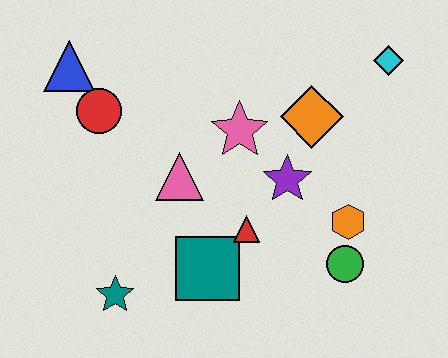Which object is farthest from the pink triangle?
The cyan diamond is farthest from the pink triangle.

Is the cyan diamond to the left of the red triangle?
No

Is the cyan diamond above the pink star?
Yes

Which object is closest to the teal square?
The red triangle is closest to the teal square.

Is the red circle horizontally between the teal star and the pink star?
No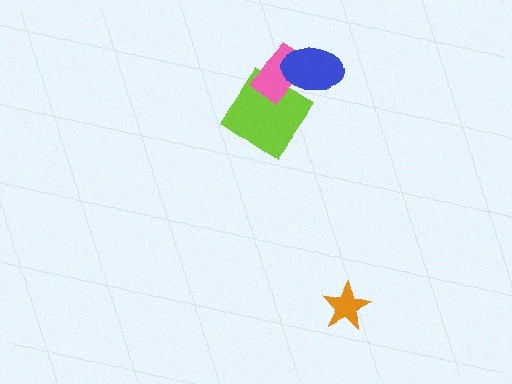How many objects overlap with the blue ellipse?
2 objects overlap with the blue ellipse.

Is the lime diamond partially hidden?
Yes, it is partially covered by another shape.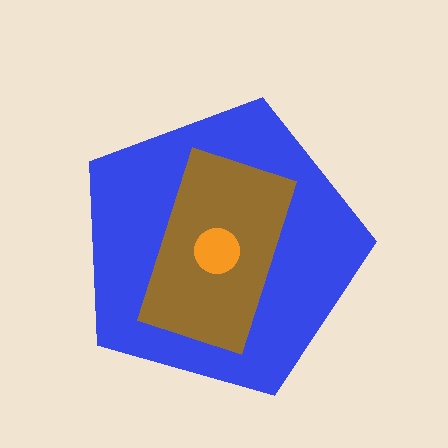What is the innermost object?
The orange circle.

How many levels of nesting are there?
3.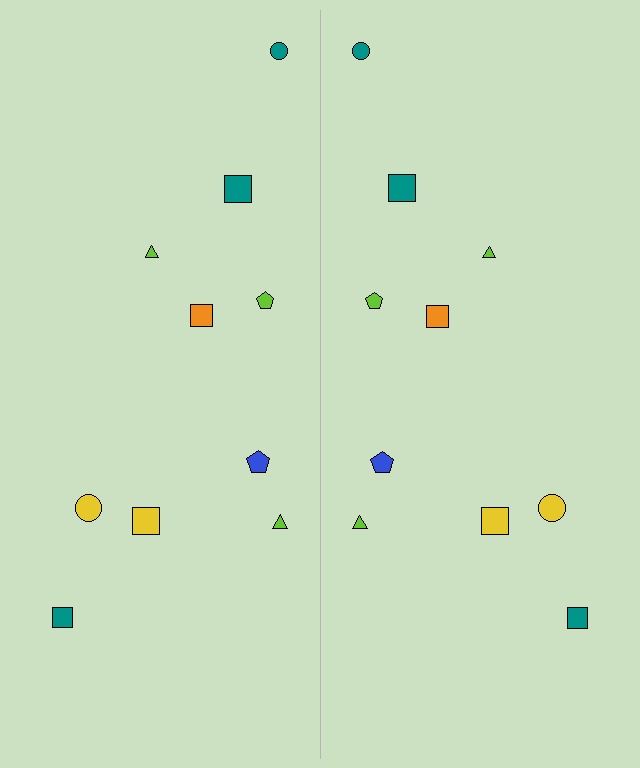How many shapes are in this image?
There are 20 shapes in this image.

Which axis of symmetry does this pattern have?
The pattern has a vertical axis of symmetry running through the center of the image.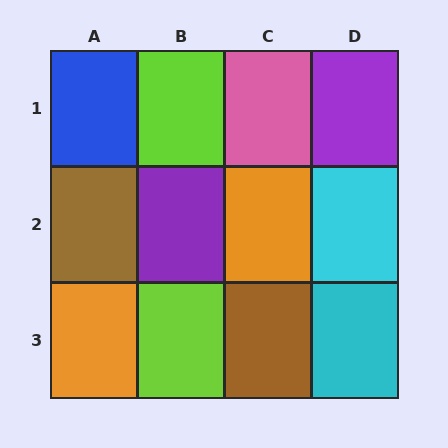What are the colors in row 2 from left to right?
Brown, purple, orange, cyan.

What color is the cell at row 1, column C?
Pink.